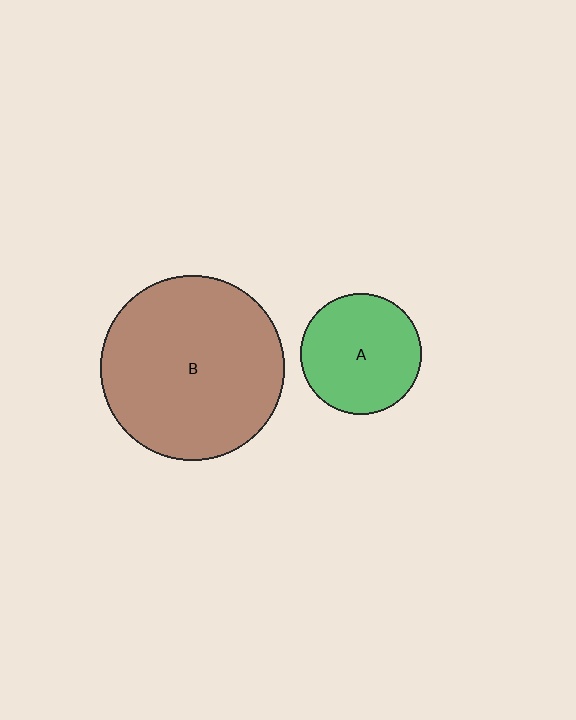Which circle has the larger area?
Circle B (brown).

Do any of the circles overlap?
No, none of the circles overlap.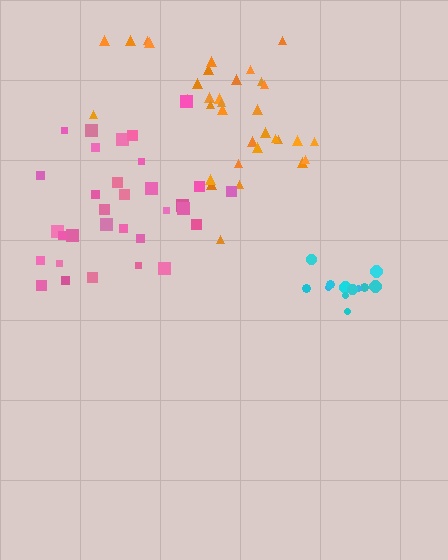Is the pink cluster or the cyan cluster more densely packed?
Cyan.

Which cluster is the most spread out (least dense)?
Orange.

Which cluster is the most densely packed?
Cyan.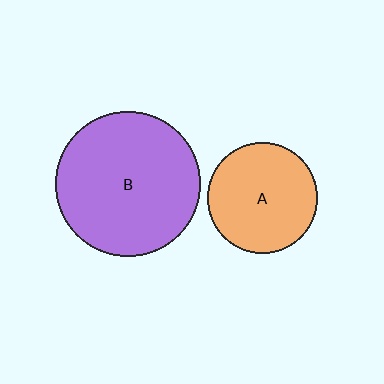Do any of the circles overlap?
No, none of the circles overlap.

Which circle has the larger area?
Circle B (purple).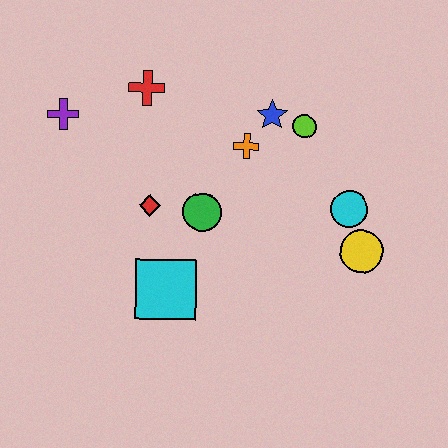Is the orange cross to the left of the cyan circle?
Yes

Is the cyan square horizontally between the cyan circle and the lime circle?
No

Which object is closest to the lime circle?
The blue star is closest to the lime circle.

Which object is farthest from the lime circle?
The purple cross is farthest from the lime circle.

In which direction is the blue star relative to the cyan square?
The blue star is above the cyan square.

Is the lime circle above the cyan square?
Yes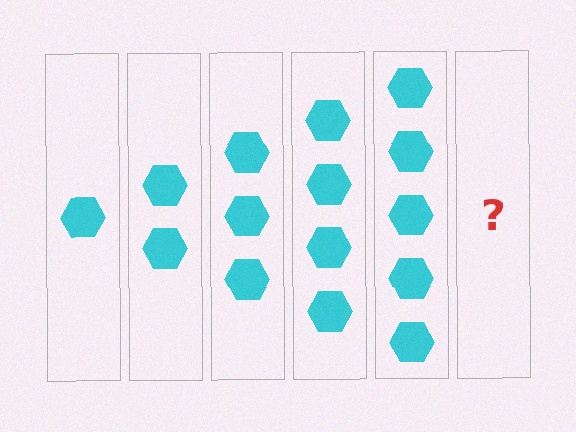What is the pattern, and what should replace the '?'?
The pattern is that each step adds one more hexagon. The '?' should be 6 hexagons.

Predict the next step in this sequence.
The next step is 6 hexagons.